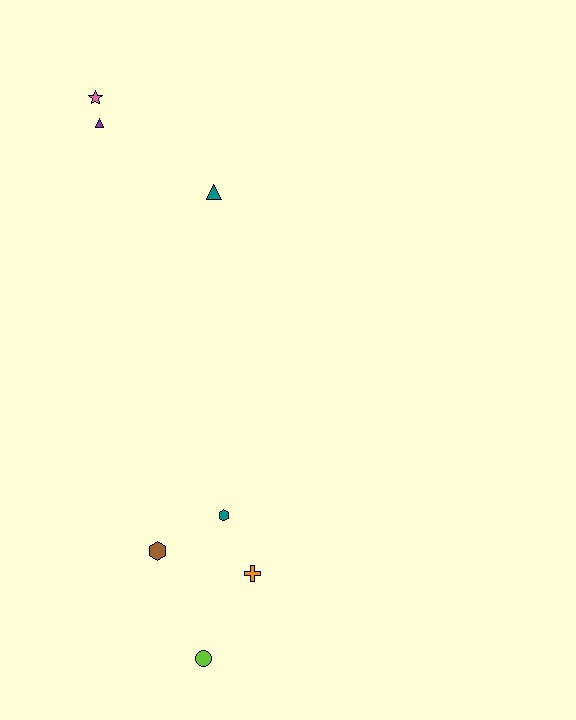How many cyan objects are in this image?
There are no cyan objects.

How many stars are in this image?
There is 1 star.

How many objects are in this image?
There are 7 objects.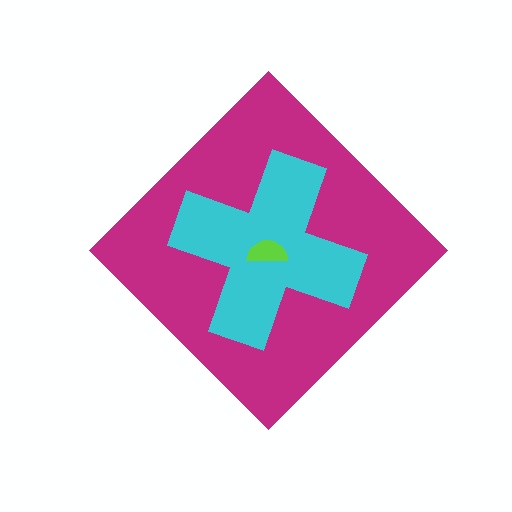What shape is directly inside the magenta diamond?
The cyan cross.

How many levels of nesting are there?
3.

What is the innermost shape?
The lime semicircle.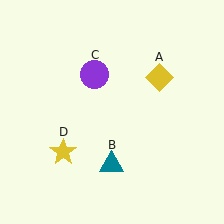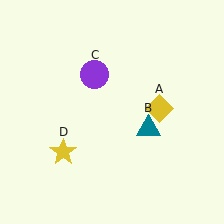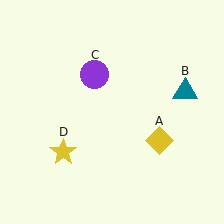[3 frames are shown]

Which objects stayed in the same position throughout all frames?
Purple circle (object C) and yellow star (object D) remained stationary.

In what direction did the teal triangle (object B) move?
The teal triangle (object B) moved up and to the right.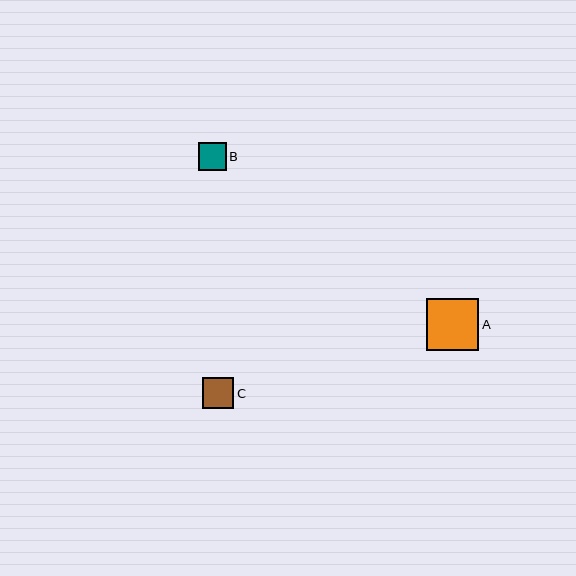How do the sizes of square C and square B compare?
Square C and square B are approximately the same size.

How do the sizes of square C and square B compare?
Square C and square B are approximately the same size.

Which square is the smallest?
Square B is the smallest with a size of approximately 28 pixels.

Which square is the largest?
Square A is the largest with a size of approximately 53 pixels.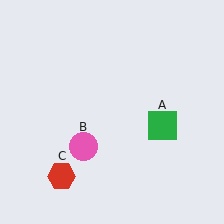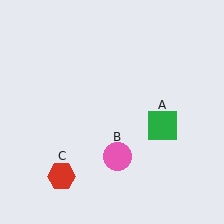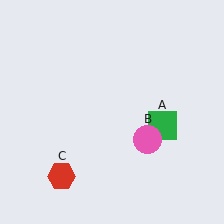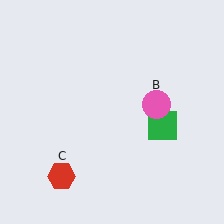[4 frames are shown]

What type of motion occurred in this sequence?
The pink circle (object B) rotated counterclockwise around the center of the scene.